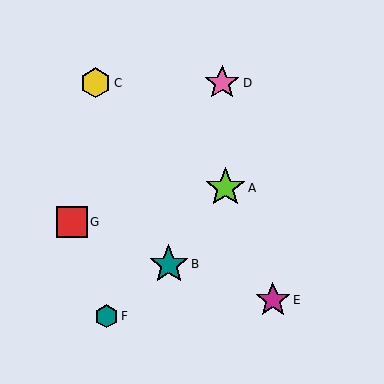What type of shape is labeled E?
Shape E is a magenta star.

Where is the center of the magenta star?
The center of the magenta star is at (273, 300).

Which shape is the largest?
The lime star (labeled A) is the largest.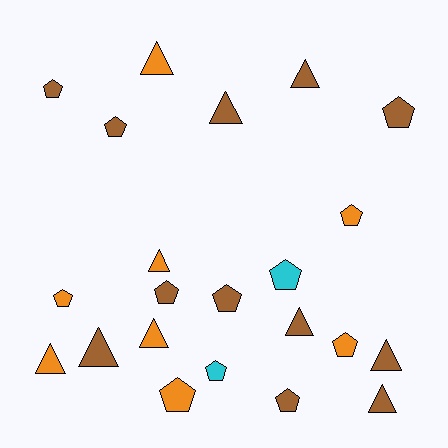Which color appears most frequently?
Brown, with 12 objects.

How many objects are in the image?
There are 22 objects.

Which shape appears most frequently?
Pentagon, with 12 objects.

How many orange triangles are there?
There are 4 orange triangles.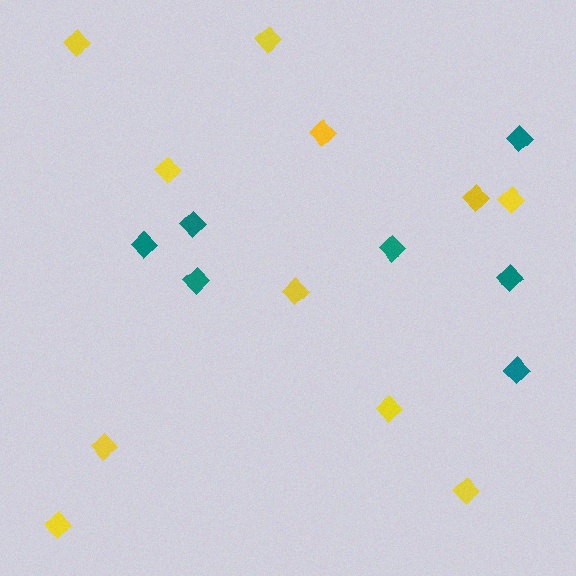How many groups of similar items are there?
There are 2 groups: one group of teal diamonds (7) and one group of yellow diamonds (11).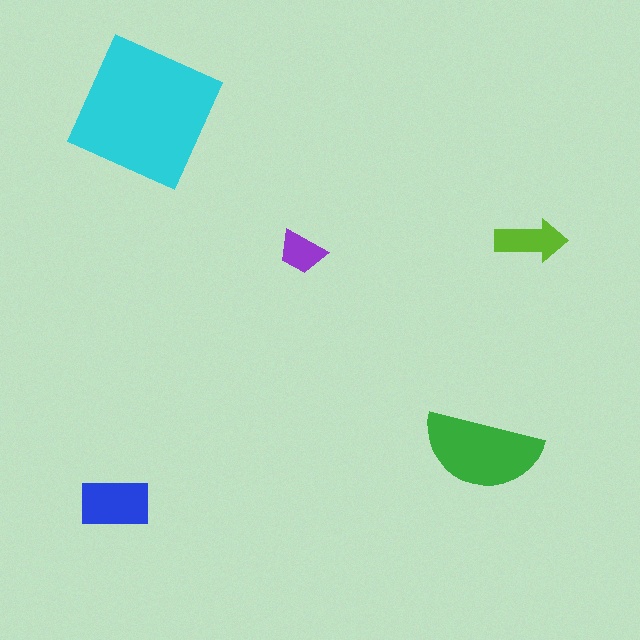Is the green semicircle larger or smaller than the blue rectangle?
Larger.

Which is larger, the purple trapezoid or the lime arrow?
The lime arrow.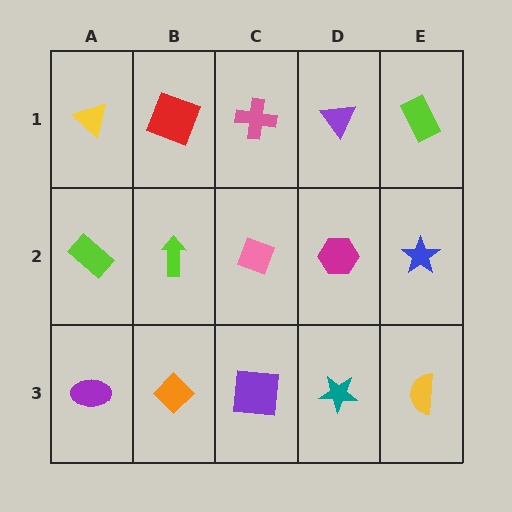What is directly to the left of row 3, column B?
A purple ellipse.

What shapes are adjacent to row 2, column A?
A yellow triangle (row 1, column A), a purple ellipse (row 3, column A), a lime arrow (row 2, column B).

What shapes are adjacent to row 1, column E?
A blue star (row 2, column E), a purple triangle (row 1, column D).